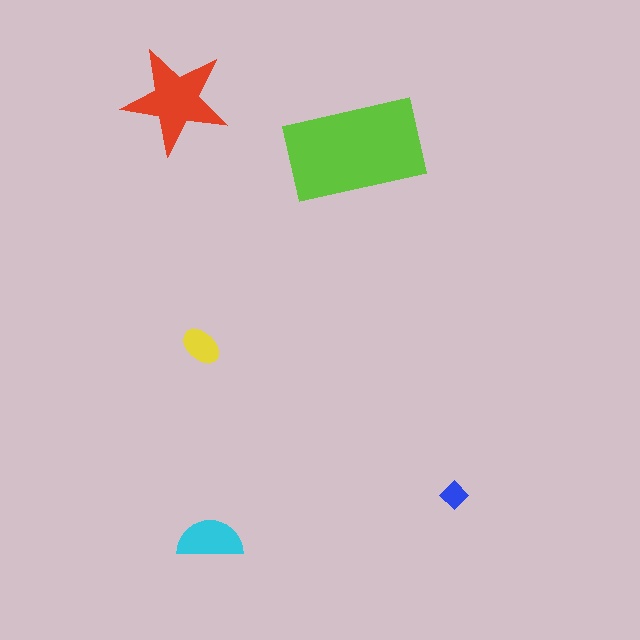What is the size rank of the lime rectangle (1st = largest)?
1st.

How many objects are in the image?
There are 5 objects in the image.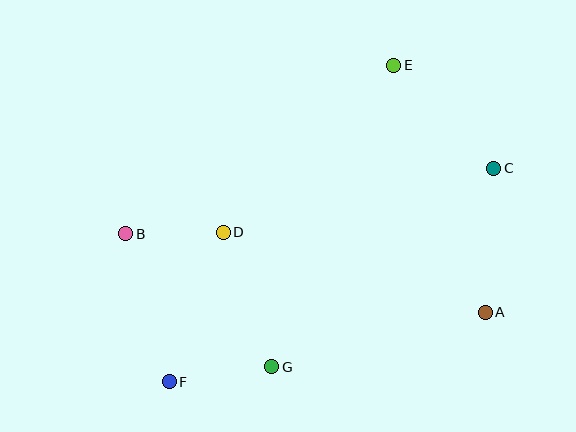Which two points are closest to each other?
Points B and D are closest to each other.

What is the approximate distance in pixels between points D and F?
The distance between D and F is approximately 159 pixels.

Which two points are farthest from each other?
Points C and F are farthest from each other.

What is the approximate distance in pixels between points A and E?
The distance between A and E is approximately 264 pixels.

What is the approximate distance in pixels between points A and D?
The distance between A and D is approximately 274 pixels.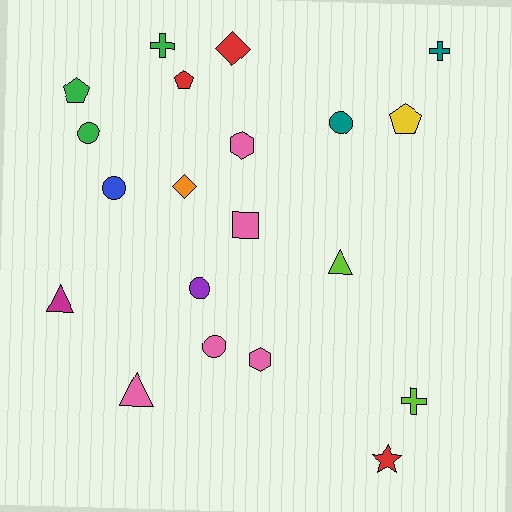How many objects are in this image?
There are 20 objects.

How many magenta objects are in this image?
There is 1 magenta object.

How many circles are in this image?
There are 5 circles.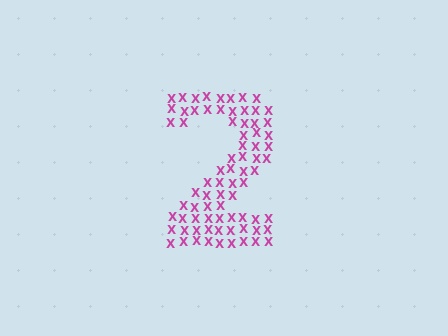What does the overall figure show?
The overall figure shows the digit 2.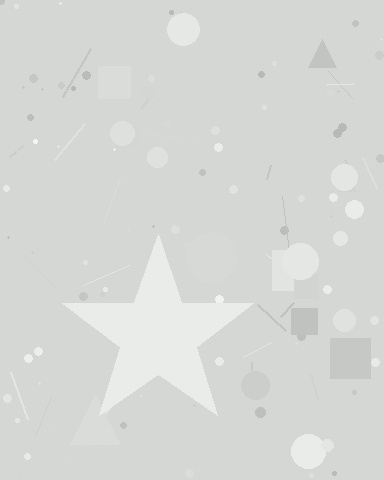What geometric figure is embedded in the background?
A star is embedded in the background.